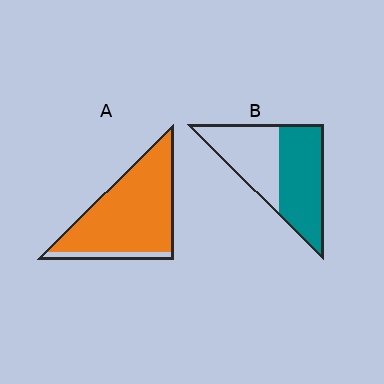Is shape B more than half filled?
Yes.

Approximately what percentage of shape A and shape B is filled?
A is approximately 90% and B is approximately 55%.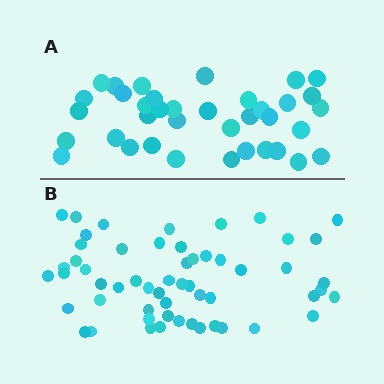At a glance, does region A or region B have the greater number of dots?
Region B (the bottom region) has more dots.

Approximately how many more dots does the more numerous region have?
Region B has approximately 20 more dots than region A.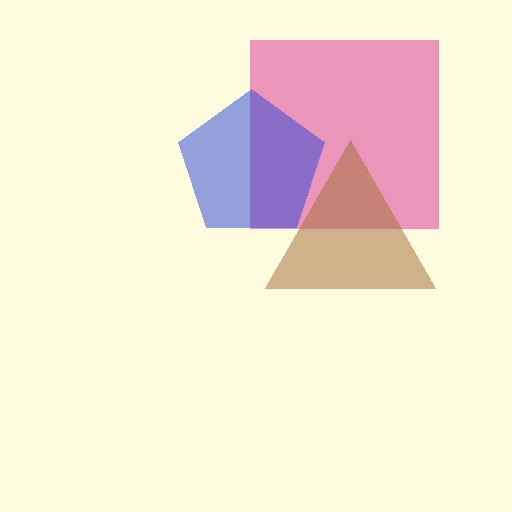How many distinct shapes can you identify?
There are 3 distinct shapes: a pink square, a blue pentagon, a brown triangle.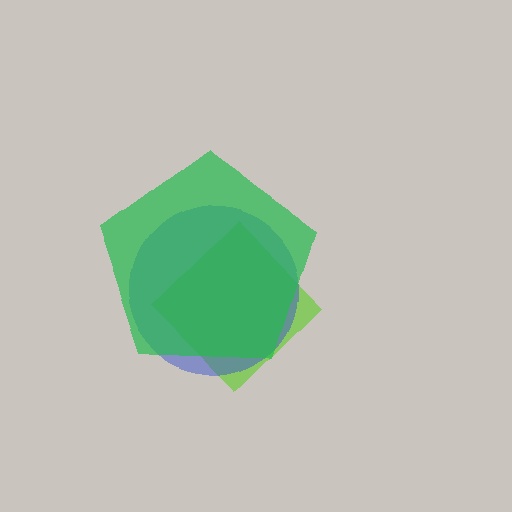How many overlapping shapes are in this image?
There are 3 overlapping shapes in the image.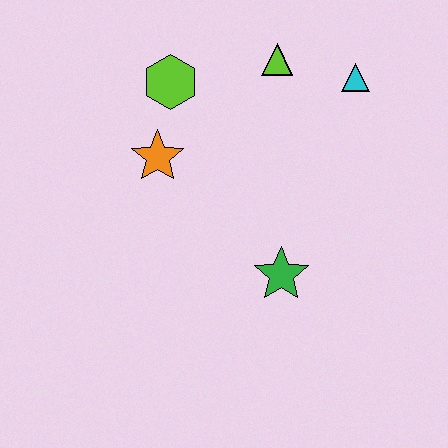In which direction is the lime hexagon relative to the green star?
The lime hexagon is above the green star.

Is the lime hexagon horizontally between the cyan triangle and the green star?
No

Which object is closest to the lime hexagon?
The orange star is closest to the lime hexagon.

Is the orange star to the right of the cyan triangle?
No